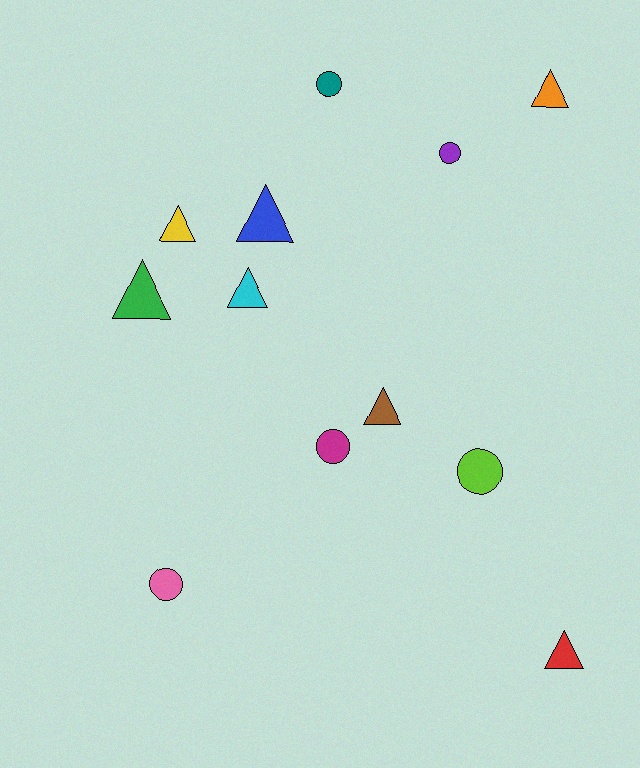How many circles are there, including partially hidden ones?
There are 5 circles.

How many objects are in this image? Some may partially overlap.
There are 12 objects.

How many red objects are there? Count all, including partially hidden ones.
There is 1 red object.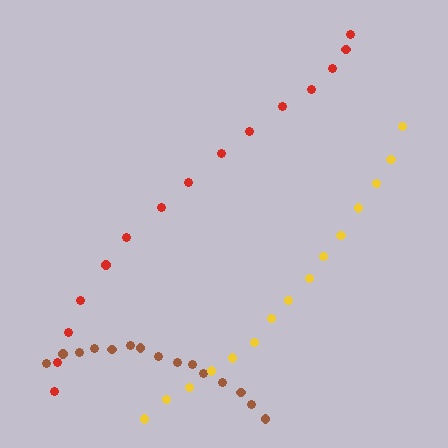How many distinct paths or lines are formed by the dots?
There are 3 distinct paths.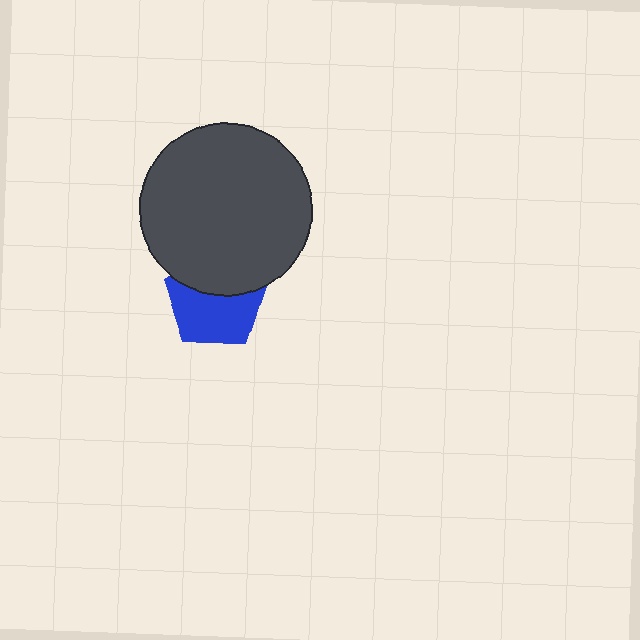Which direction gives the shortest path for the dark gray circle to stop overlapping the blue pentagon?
Moving up gives the shortest separation.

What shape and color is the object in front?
The object in front is a dark gray circle.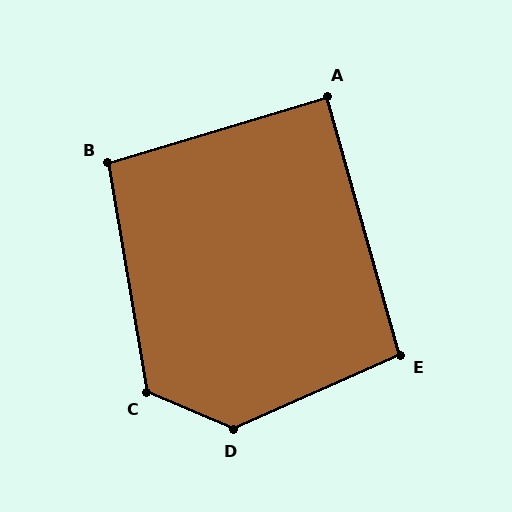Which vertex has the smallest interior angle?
A, at approximately 89 degrees.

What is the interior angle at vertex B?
Approximately 97 degrees (obtuse).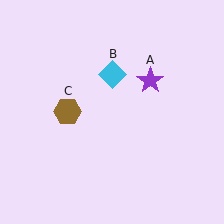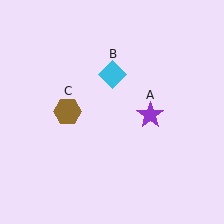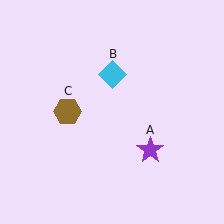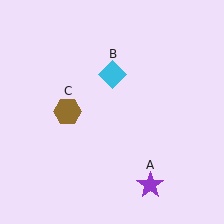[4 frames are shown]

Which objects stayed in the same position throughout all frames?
Cyan diamond (object B) and brown hexagon (object C) remained stationary.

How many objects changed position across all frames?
1 object changed position: purple star (object A).